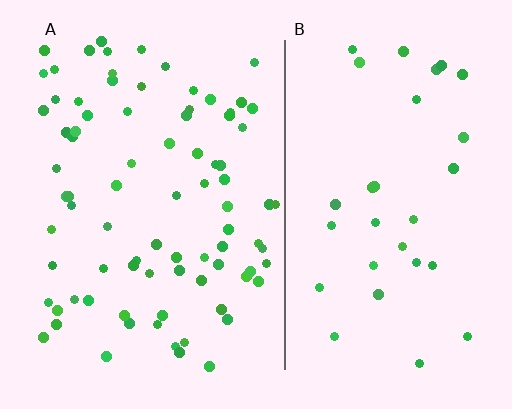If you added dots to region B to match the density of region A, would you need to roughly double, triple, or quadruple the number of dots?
Approximately triple.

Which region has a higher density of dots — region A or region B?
A (the left).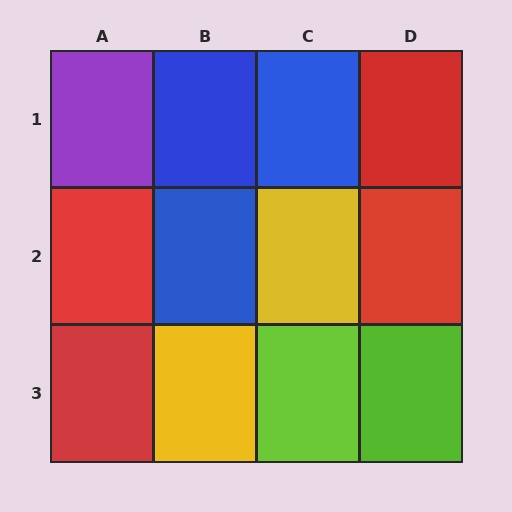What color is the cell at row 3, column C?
Lime.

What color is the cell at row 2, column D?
Red.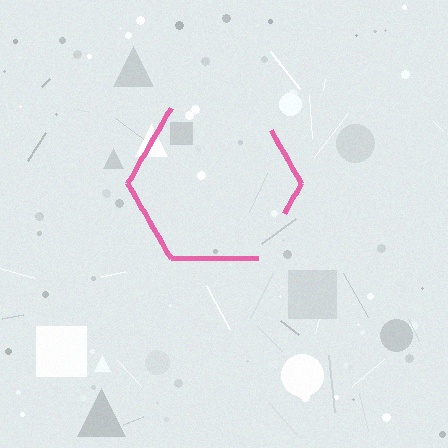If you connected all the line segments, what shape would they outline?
They would outline a hexagon.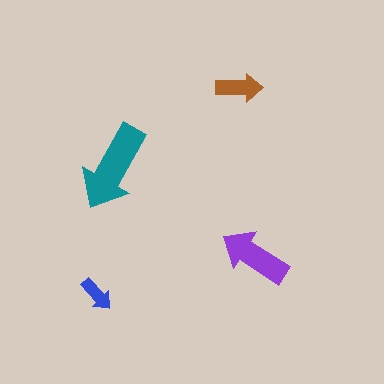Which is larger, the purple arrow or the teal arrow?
The teal one.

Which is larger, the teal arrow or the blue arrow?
The teal one.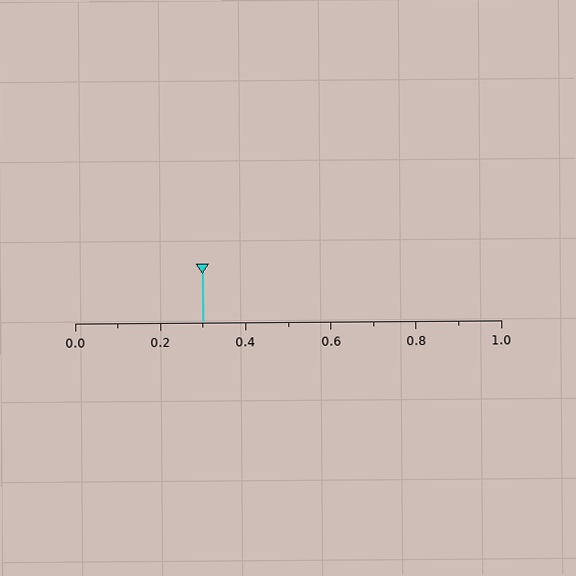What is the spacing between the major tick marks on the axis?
The major ticks are spaced 0.2 apart.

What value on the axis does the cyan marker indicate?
The marker indicates approximately 0.3.